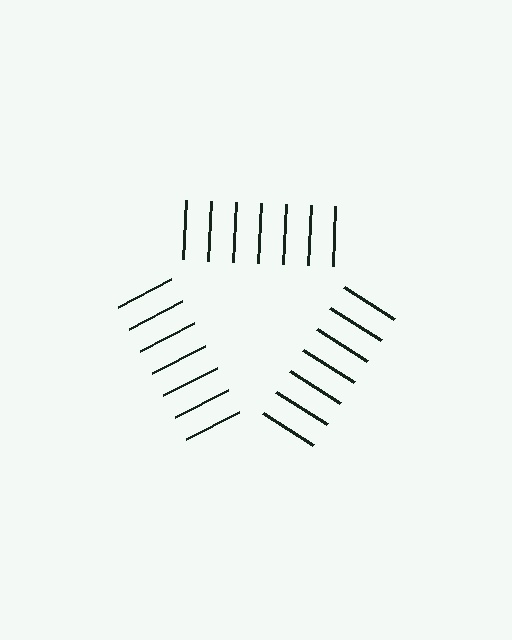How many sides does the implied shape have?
3 sides — the line-ends trace a triangle.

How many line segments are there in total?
21 — 7 along each of the 3 edges.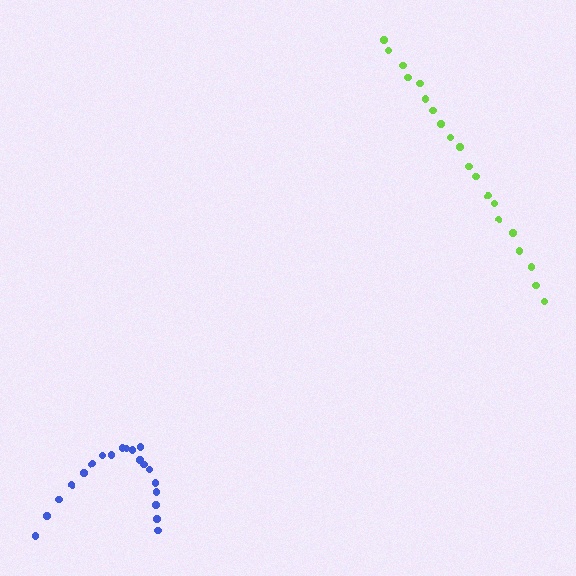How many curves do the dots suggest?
There are 2 distinct paths.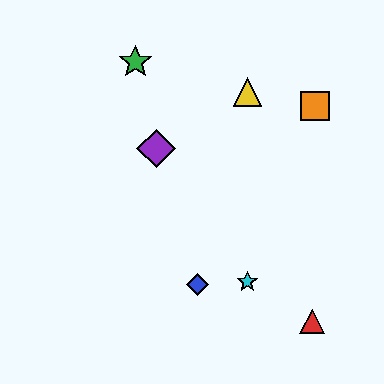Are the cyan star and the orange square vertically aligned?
No, the cyan star is at x≈247 and the orange square is at x≈315.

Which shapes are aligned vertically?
The yellow triangle, the cyan star are aligned vertically.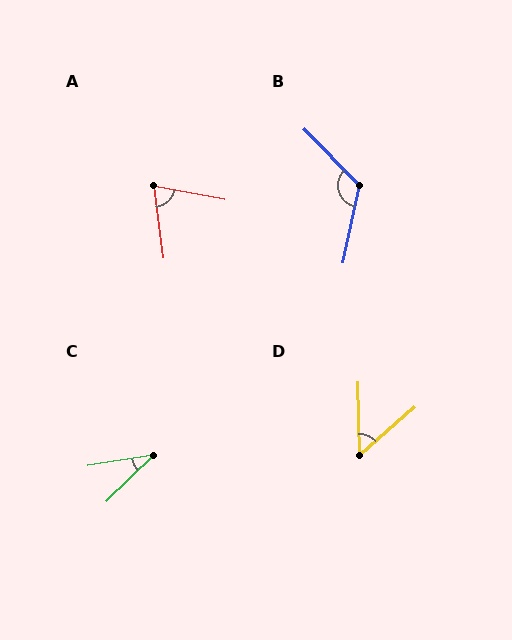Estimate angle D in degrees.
Approximately 50 degrees.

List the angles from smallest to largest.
C (35°), D (50°), A (72°), B (124°).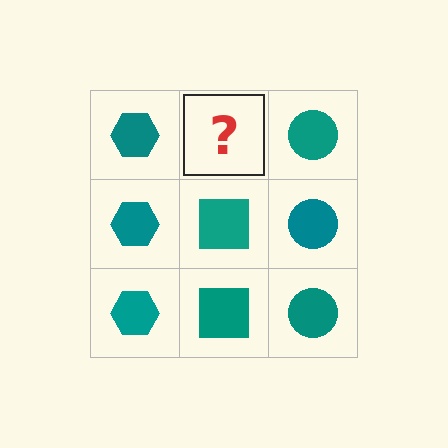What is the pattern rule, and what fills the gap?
The rule is that each column has a consistent shape. The gap should be filled with a teal square.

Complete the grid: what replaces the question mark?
The question mark should be replaced with a teal square.